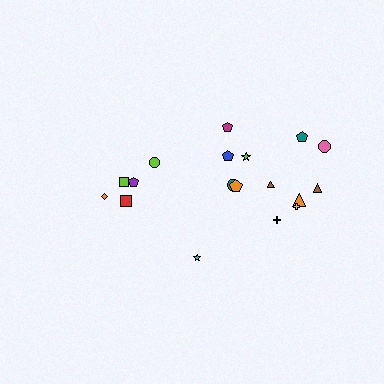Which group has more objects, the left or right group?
The right group.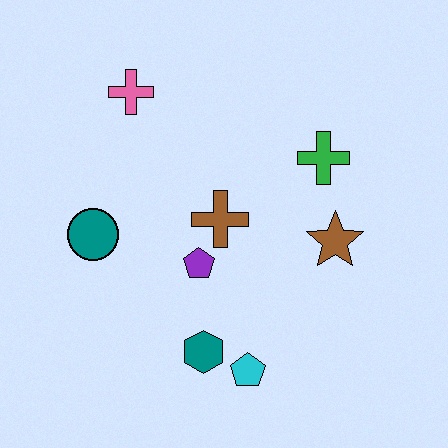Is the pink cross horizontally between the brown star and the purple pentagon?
No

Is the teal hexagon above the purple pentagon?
No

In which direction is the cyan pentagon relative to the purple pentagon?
The cyan pentagon is below the purple pentagon.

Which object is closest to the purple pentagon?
The brown cross is closest to the purple pentagon.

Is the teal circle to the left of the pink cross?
Yes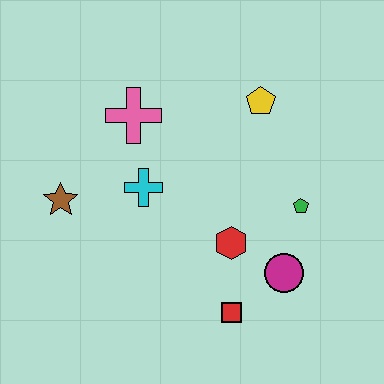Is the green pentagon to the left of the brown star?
No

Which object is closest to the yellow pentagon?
The green pentagon is closest to the yellow pentagon.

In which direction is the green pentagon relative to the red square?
The green pentagon is above the red square.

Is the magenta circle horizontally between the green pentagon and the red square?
Yes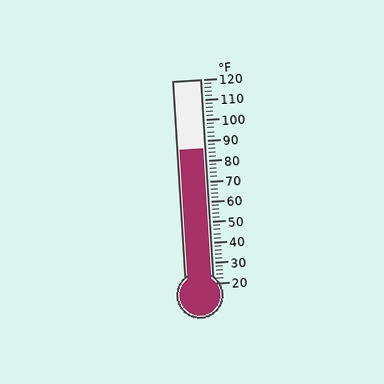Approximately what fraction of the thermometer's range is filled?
The thermometer is filled to approximately 65% of its range.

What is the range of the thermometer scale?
The thermometer scale ranges from 20°F to 120°F.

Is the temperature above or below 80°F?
The temperature is above 80°F.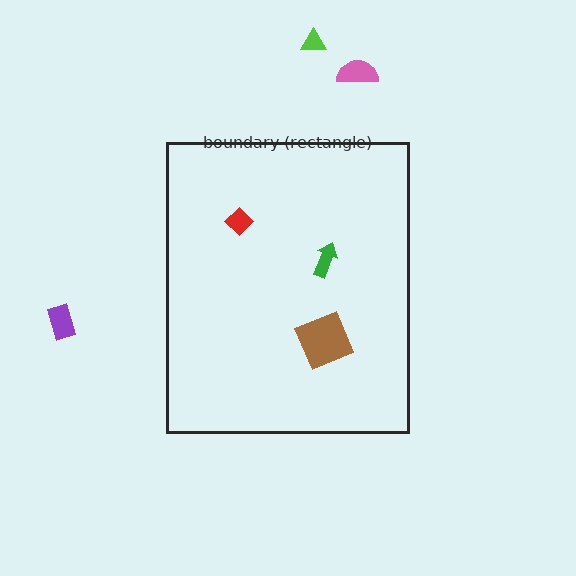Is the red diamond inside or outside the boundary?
Inside.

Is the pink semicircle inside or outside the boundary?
Outside.